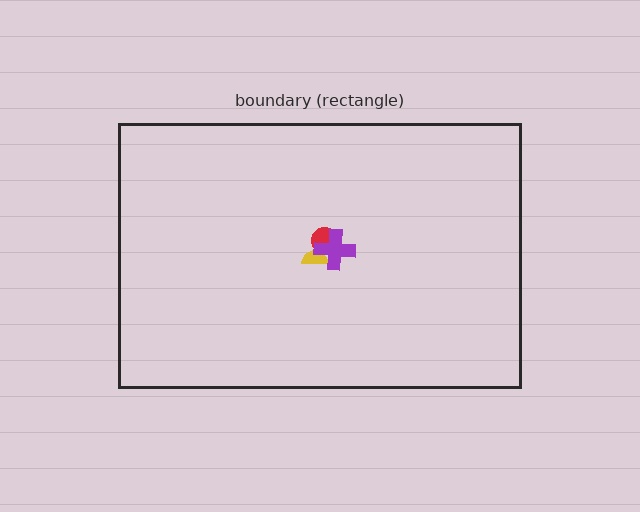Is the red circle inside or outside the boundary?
Inside.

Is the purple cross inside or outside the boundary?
Inside.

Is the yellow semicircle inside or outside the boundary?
Inside.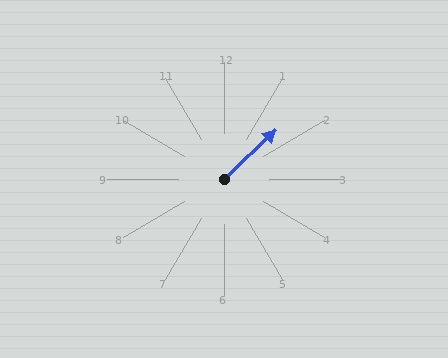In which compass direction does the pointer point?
Northeast.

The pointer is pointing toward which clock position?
Roughly 2 o'clock.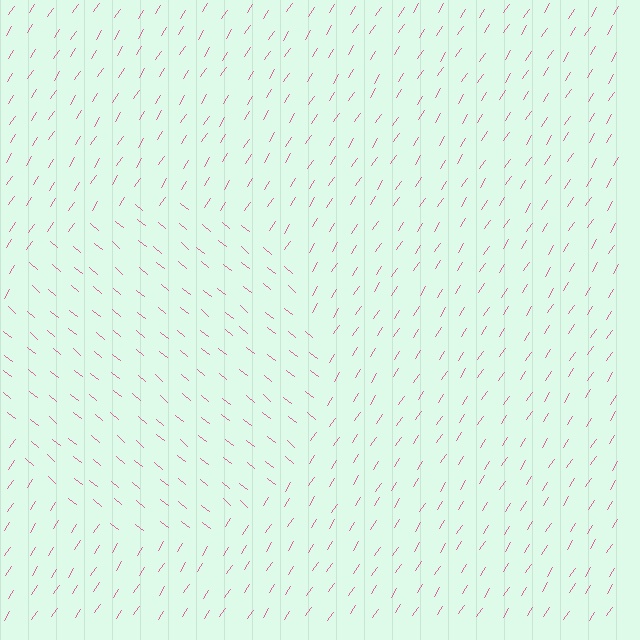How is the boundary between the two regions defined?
The boundary is defined purely by a change in line orientation (approximately 83 degrees difference). All lines are the same color and thickness.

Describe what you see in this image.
The image is filled with small pink line segments. A circle region in the image has lines oriented differently from the surrounding lines, creating a visible texture boundary.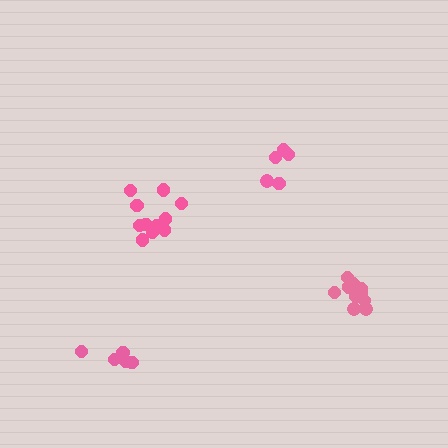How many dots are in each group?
Group 1: 5 dots, Group 2: 11 dots, Group 3: 10 dots, Group 4: 5 dots (31 total).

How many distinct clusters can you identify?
There are 4 distinct clusters.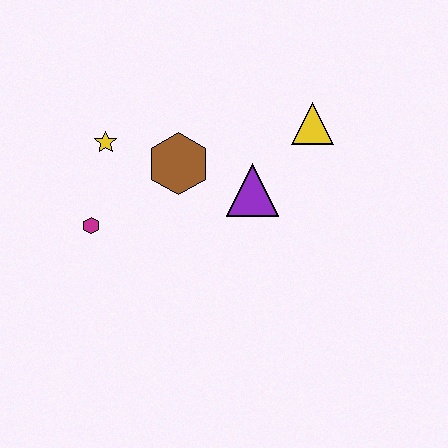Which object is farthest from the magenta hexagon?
The yellow triangle is farthest from the magenta hexagon.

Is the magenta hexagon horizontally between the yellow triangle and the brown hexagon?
No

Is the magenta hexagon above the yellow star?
No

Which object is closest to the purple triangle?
The brown hexagon is closest to the purple triangle.